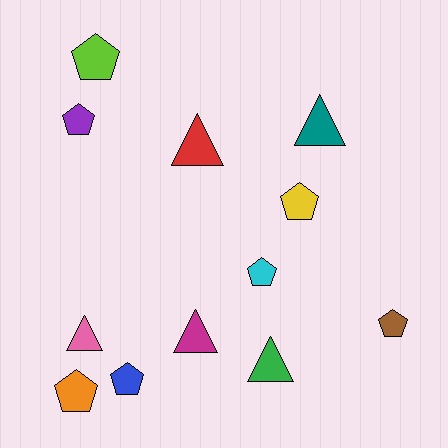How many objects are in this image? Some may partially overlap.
There are 12 objects.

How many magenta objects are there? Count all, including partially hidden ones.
There is 1 magenta object.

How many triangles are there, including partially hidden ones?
There are 5 triangles.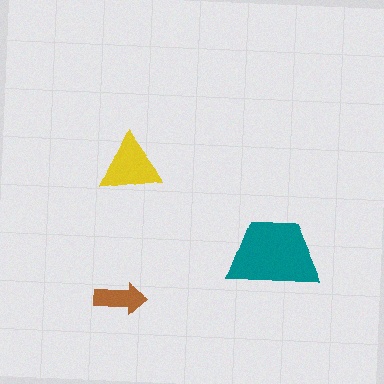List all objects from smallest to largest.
The brown arrow, the yellow triangle, the teal trapezoid.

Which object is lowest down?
The brown arrow is bottommost.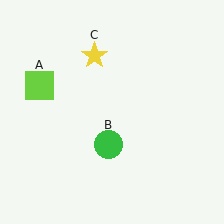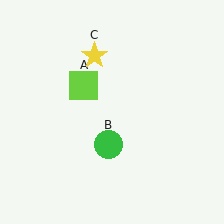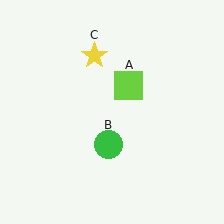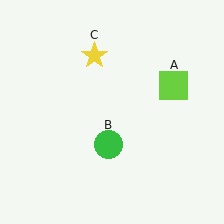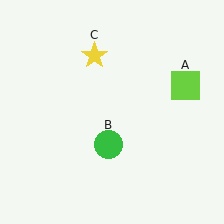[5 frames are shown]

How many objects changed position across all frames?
1 object changed position: lime square (object A).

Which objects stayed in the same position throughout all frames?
Green circle (object B) and yellow star (object C) remained stationary.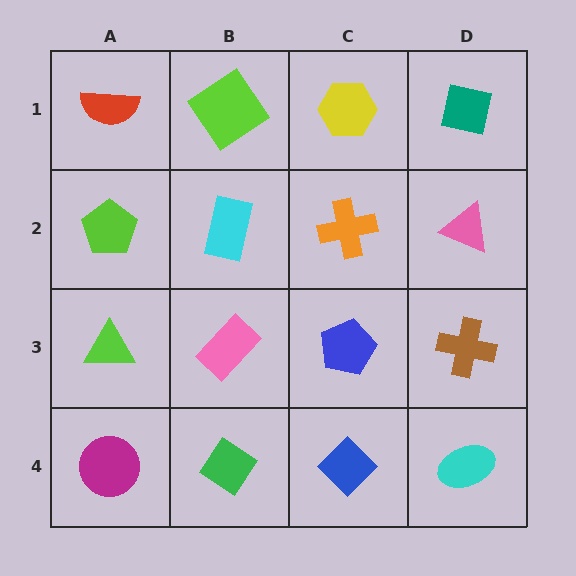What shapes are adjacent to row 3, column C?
An orange cross (row 2, column C), a blue diamond (row 4, column C), a pink rectangle (row 3, column B), a brown cross (row 3, column D).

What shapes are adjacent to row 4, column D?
A brown cross (row 3, column D), a blue diamond (row 4, column C).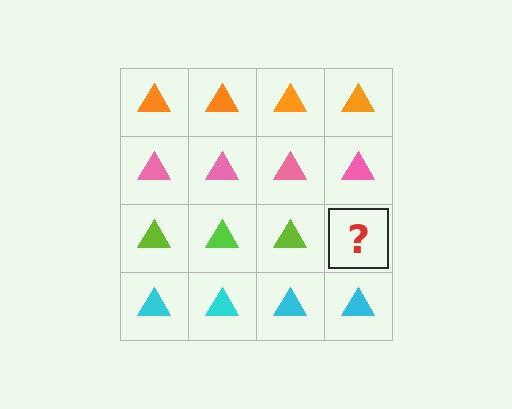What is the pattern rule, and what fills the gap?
The rule is that each row has a consistent color. The gap should be filled with a lime triangle.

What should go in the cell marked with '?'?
The missing cell should contain a lime triangle.